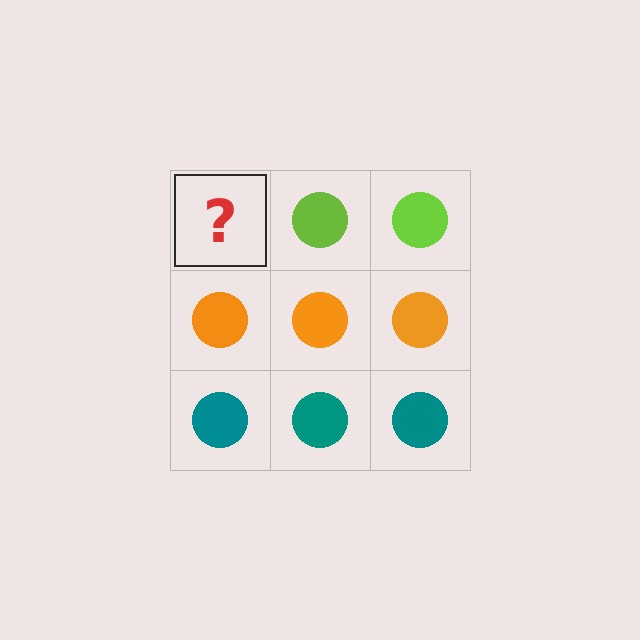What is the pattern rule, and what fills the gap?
The rule is that each row has a consistent color. The gap should be filled with a lime circle.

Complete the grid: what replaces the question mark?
The question mark should be replaced with a lime circle.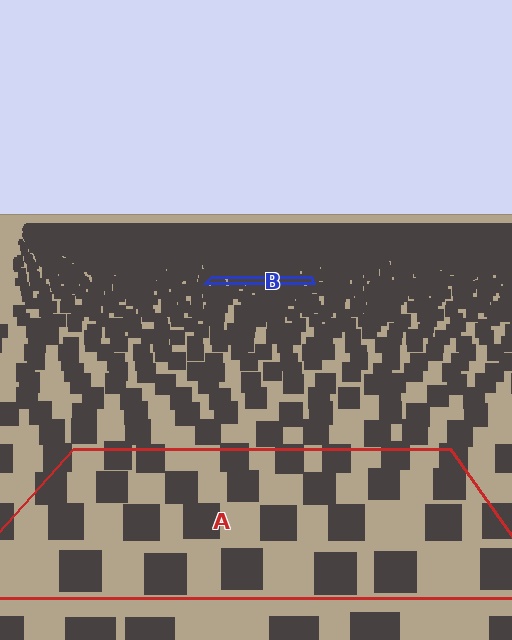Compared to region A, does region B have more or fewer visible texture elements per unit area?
Region B has more texture elements per unit area — they are packed more densely because it is farther away.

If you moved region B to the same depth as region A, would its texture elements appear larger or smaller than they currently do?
They would appear larger. At a closer depth, the same texture elements are projected at a bigger on-screen size.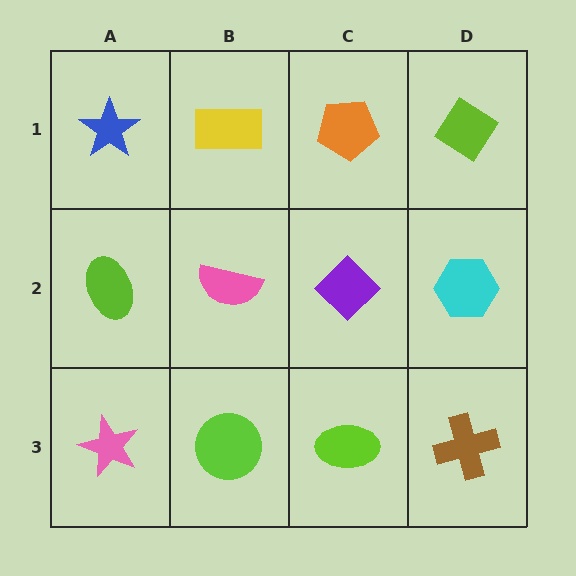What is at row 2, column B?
A pink semicircle.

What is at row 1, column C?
An orange pentagon.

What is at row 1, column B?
A yellow rectangle.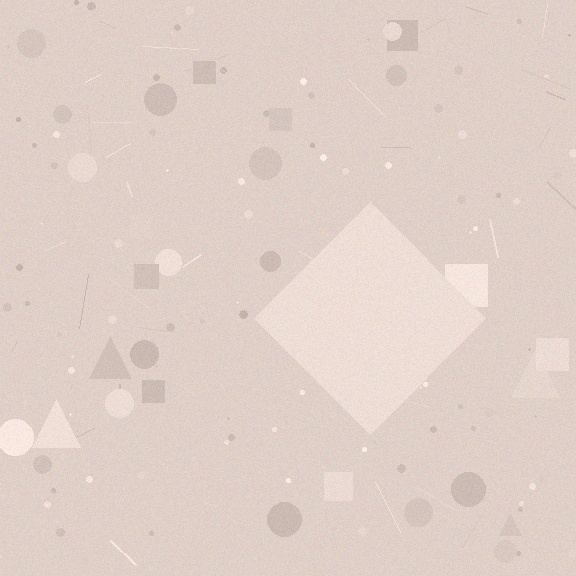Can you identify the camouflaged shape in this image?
The camouflaged shape is a diamond.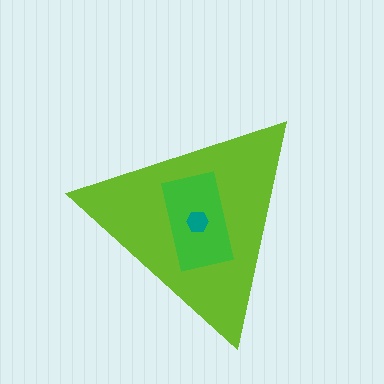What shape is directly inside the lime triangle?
The green rectangle.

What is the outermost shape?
The lime triangle.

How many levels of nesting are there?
3.